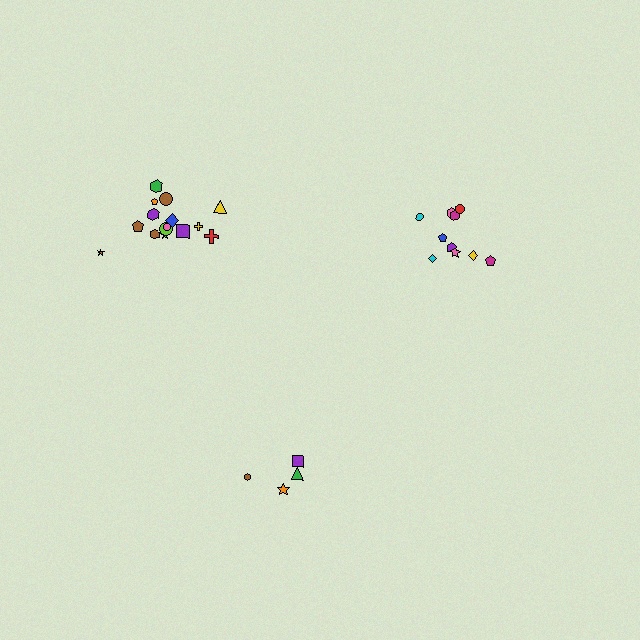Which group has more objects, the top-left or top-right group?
The top-left group.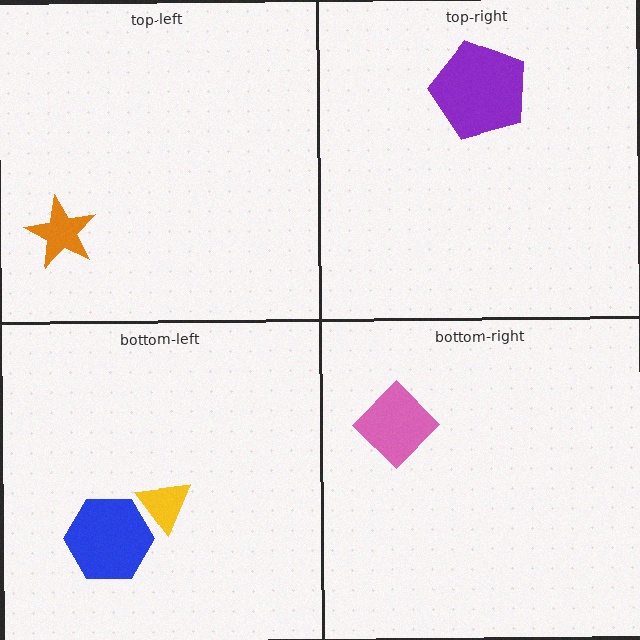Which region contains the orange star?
The top-left region.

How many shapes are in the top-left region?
1.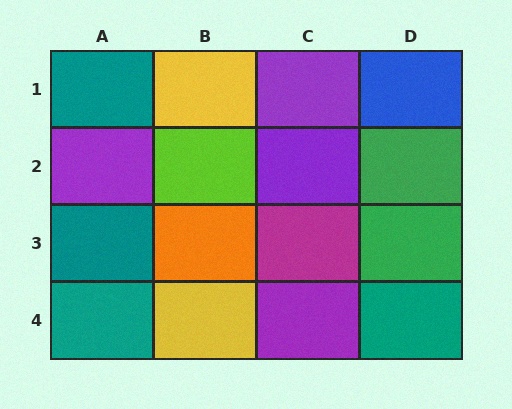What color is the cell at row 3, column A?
Teal.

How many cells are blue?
1 cell is blue.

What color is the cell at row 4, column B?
Yellow.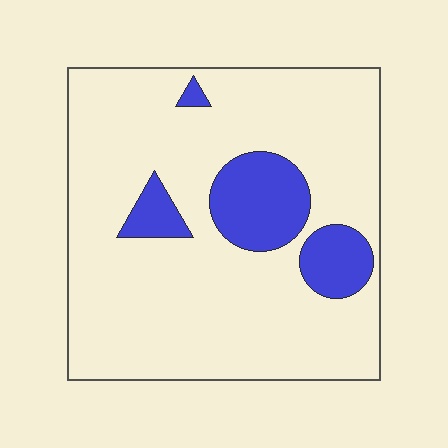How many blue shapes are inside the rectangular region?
4.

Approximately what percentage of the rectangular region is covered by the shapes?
Approximately 15%.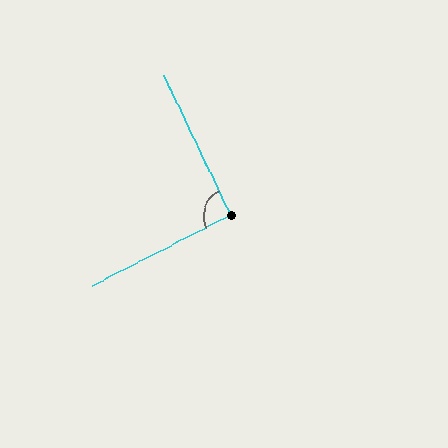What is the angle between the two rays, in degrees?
Approximately 91 degrees.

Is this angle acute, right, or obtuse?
It is approximately a right angle.